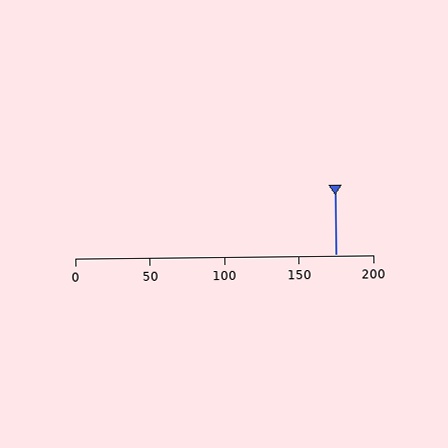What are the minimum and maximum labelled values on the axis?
The axis runs from 0 to 200.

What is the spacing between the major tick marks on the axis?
The major ticks are spaced 50 apart.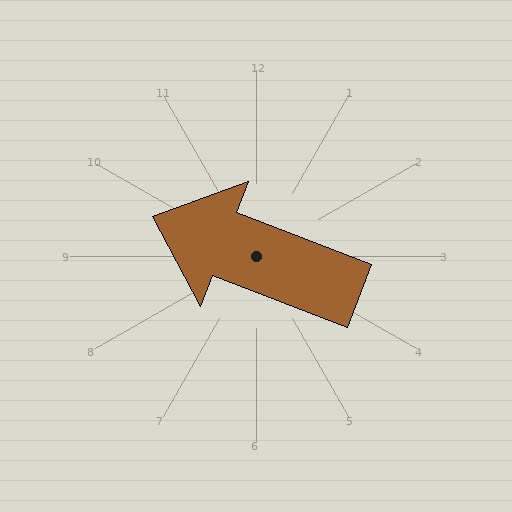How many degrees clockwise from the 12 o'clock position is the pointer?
Approximately 291 degrees.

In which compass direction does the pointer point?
West.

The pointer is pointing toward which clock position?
Roughly 10 o'clock.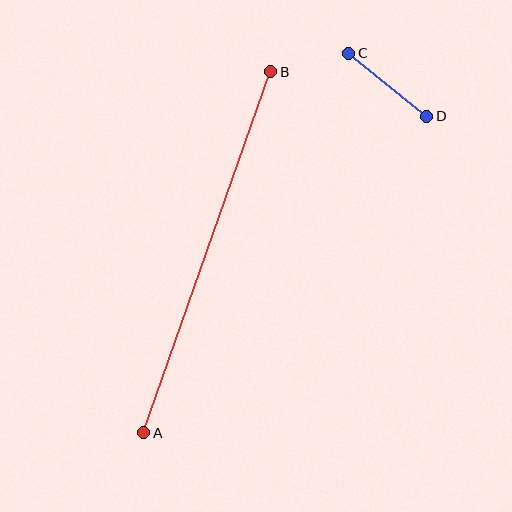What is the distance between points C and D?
The distance is approximately 100 pixels.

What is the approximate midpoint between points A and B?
The midpoint is at approximately (207, 252) pixels.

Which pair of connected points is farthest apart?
Points A and B are farthest apart.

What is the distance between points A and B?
The distance is approximately 383 pixels.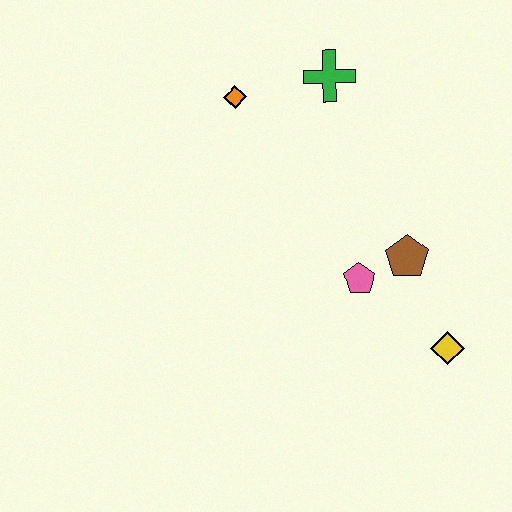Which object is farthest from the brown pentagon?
The orange diamond is farthest from the brown pentagon.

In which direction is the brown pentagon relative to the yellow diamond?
The brown pentagon is above the yellow diamond.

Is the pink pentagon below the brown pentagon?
Yes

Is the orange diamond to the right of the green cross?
No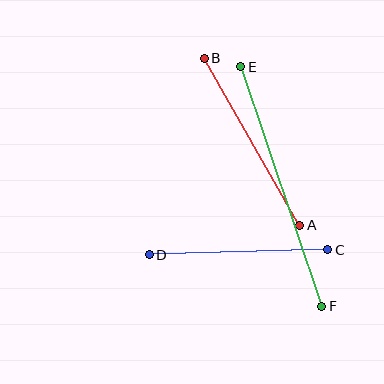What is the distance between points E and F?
The distance is approximately 253 pixels.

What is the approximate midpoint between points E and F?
The midpoint is at approximately (281, 186) pixels.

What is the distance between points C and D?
The distance is approximately 179 pixels.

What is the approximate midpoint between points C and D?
The midpoint is at approximately (239, 252) pixels.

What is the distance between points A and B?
The distance is approximately 192 pixels.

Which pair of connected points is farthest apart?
Points E and F are farthest apart.